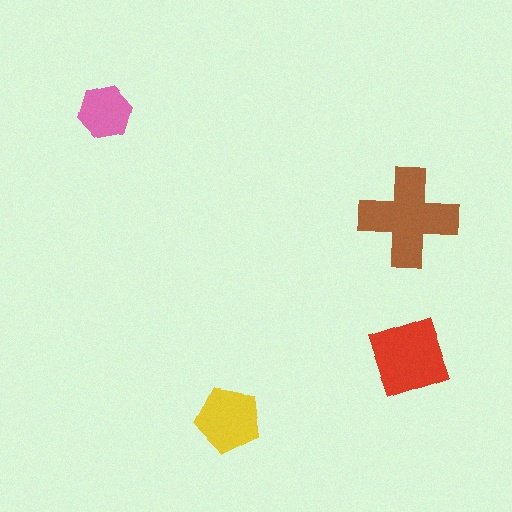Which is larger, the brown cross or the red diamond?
The brown cross.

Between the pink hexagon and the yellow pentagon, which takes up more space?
The yellow pentagon.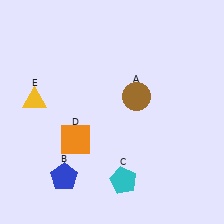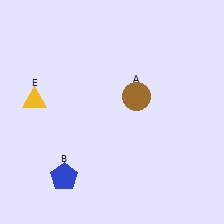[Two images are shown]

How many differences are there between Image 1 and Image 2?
There are 2 differences between the two images.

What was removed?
The orange square (D), the cyan pentagon (C) were removed in Image 2.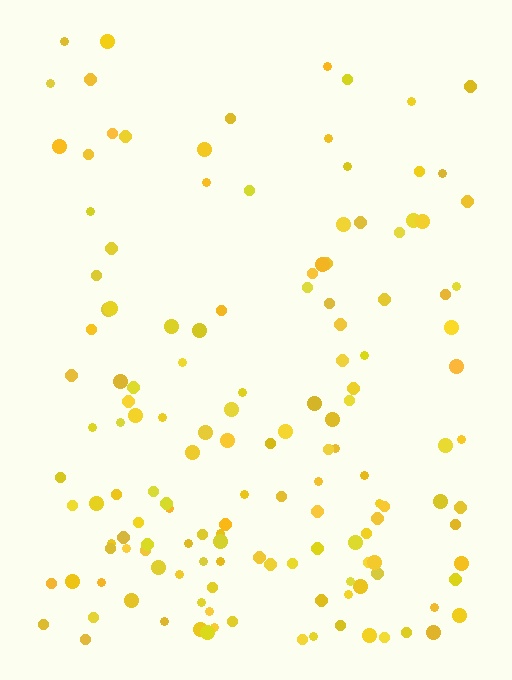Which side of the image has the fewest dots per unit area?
The top.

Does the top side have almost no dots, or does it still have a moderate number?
Still a moderate number, just noticeably fewer than the bottom.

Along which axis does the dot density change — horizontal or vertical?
Vertical.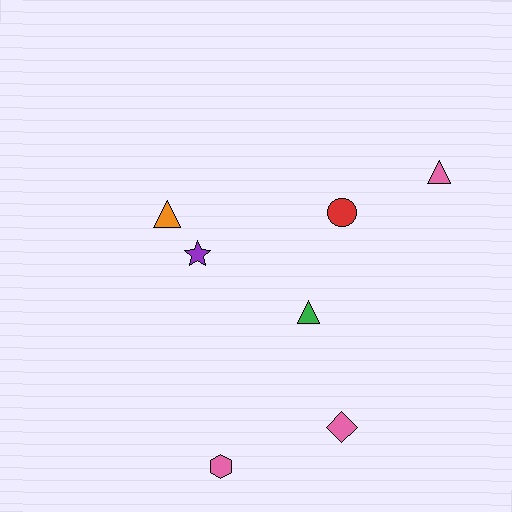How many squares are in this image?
There are no squares.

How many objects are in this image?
There are 7 objects.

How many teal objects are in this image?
There are no teal objects.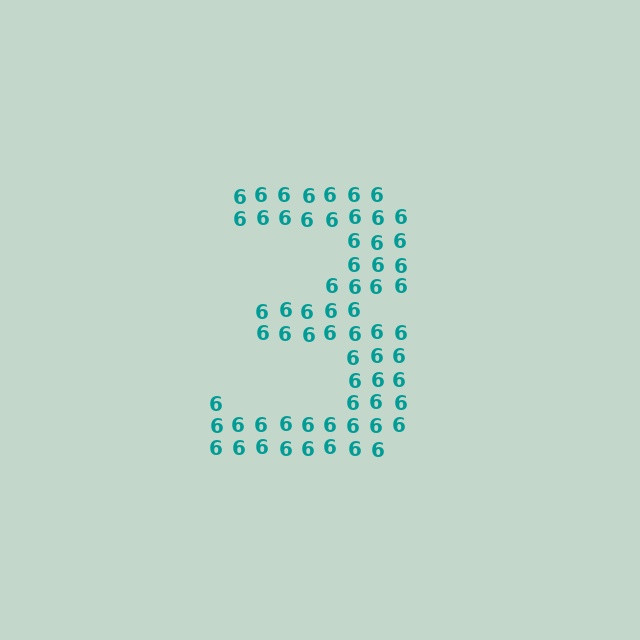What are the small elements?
The small elements are digit 6's.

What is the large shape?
The large shape is the digit 3.